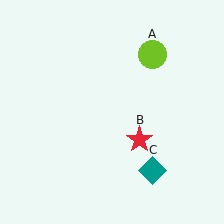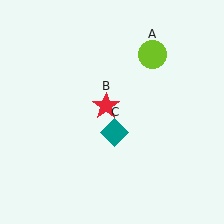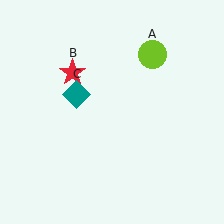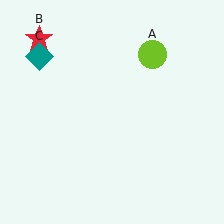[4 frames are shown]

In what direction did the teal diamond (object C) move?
The teal diamond (object C) moved up and to the left.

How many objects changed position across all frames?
2 objects changed position: red star (object B), teal diamond (object C).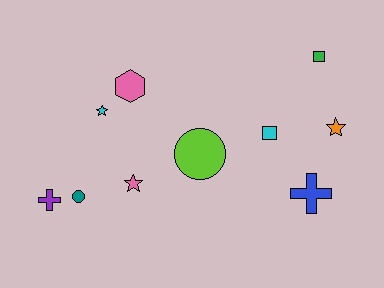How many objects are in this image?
There are 10 objects.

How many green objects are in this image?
There is 1 green object.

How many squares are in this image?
There are 2 squares.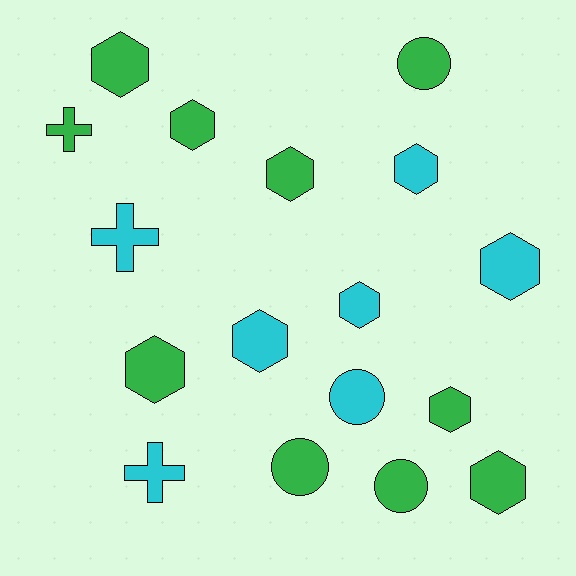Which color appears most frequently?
Green, with 10 objects.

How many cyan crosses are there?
There are 2 cyan crosses.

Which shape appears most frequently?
Hexagon, with 10 objects.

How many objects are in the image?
There are 17 objects.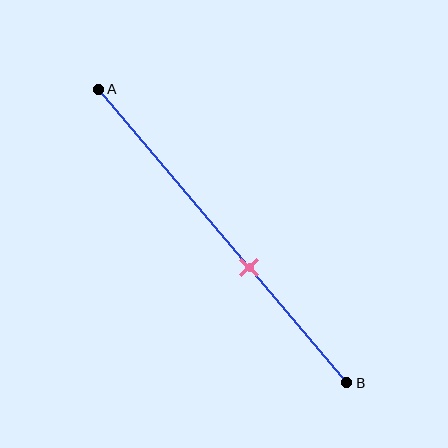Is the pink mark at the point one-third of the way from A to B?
No, the mark is at about 60% from A, not at the 33% one-third point.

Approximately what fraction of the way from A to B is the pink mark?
The pink mark is approximately 60% of the way from A to B.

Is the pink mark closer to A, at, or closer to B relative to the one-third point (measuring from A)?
The pink mark is closer to point B than the one-third point of segment AB.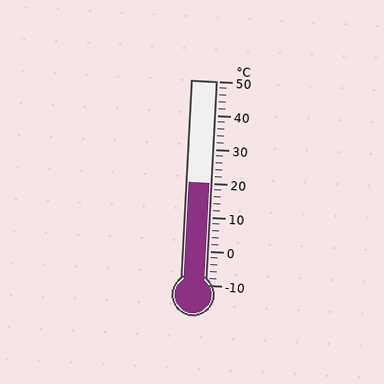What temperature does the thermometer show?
The thermometer shows approximately 20°C.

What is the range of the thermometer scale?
The thermometer scale ranges from -10°C to 50°C.